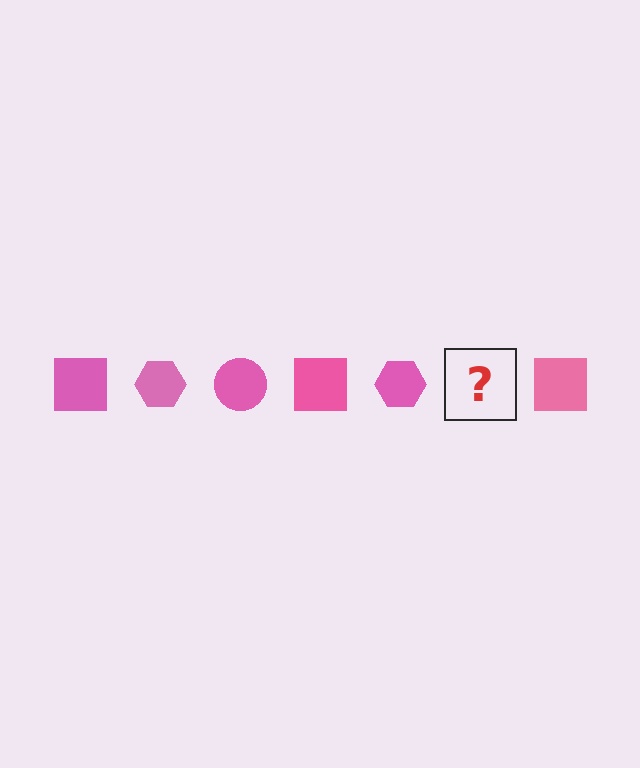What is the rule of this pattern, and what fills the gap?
The rule is that the pattern cycles through square, hexagon, circle shapes in pink. The gap should be filled with a pink circle.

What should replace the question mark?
The question mark should be replaced with a pink circle.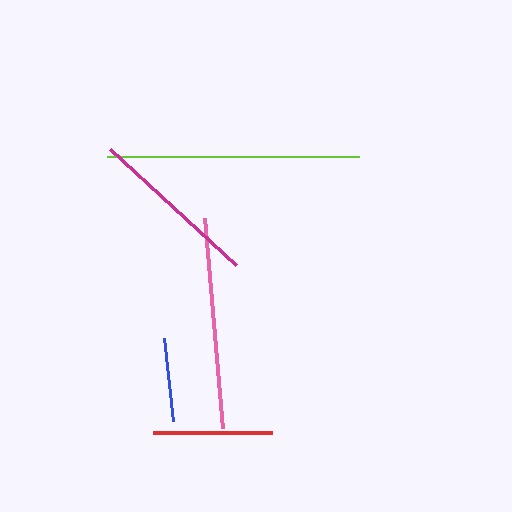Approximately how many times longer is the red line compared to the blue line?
The red line is approximately 1.4 times the length of the blue line.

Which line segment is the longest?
The lime line is the longest at approximately 251 pixels.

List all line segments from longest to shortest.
From longest to shortest: lime, pink, magenta, red, blue.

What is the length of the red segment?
The red segment is approximately 119 pixels long.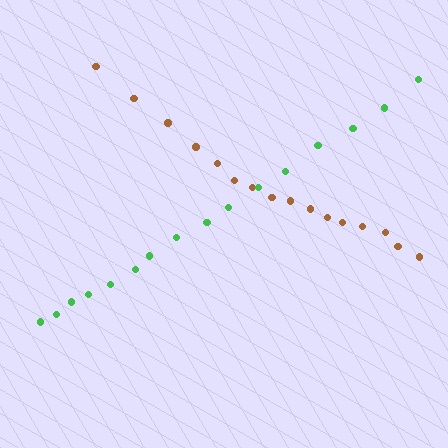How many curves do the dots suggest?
There are 2 distinct paths.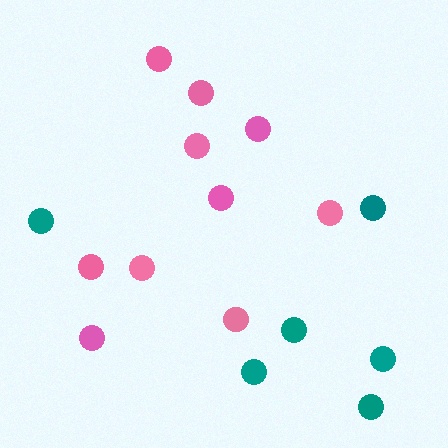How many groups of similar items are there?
There are 2 groups: one group of teal circles (6) and one group of pink circles (10).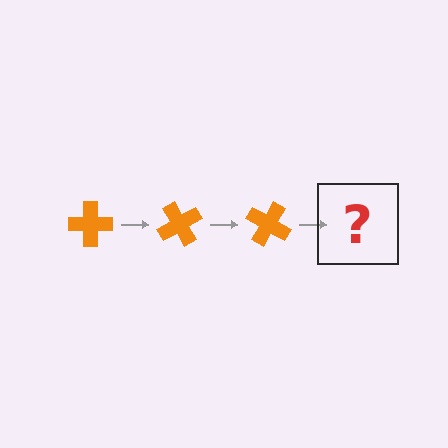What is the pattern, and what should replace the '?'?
The pattern is that the cross rotates 60 degrees each step. The '?' should be an orange cross rotated 180 degrees.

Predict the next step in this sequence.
The next step is an orange cross rotated 180 degrees.